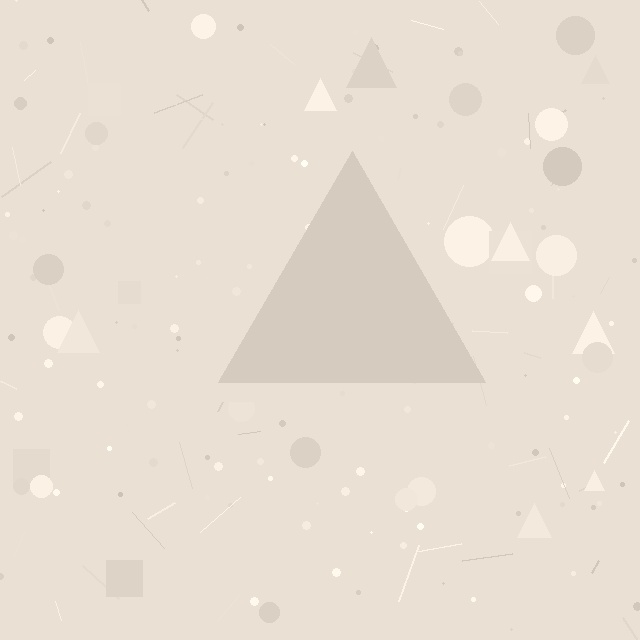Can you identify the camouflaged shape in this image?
The camouflaged shape is a triangle.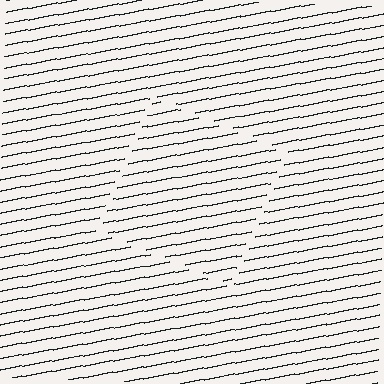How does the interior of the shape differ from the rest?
The interior of the shape contains the same grating, shifted by half a period — the contour is defined by the phase discontinuity where line-ends from the inner and outer gratings abut.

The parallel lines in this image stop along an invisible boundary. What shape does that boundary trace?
An illusory square. The interior of the shape contains the same grating, shifted by half a period — the contour is defined by the phase discontinuity where line-ends from the inner and outer gratings abut.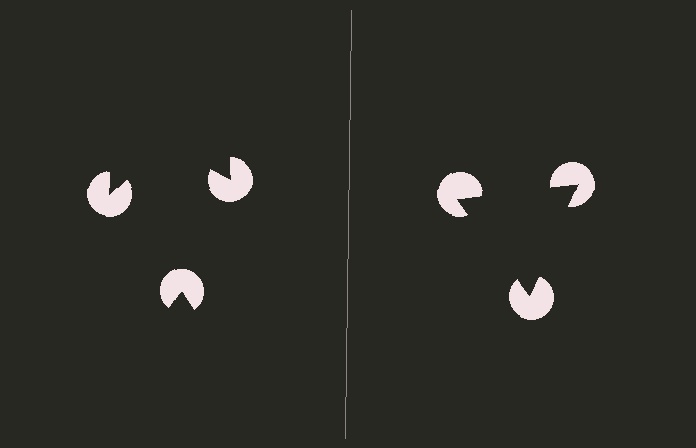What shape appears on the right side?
An illusory triangle.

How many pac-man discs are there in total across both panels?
6 — 3 on each side.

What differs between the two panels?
The pac-man discs are positioned identically on both sides; only the wedge orientations differ. On the right they align to a triangle; on the left they are misaligned.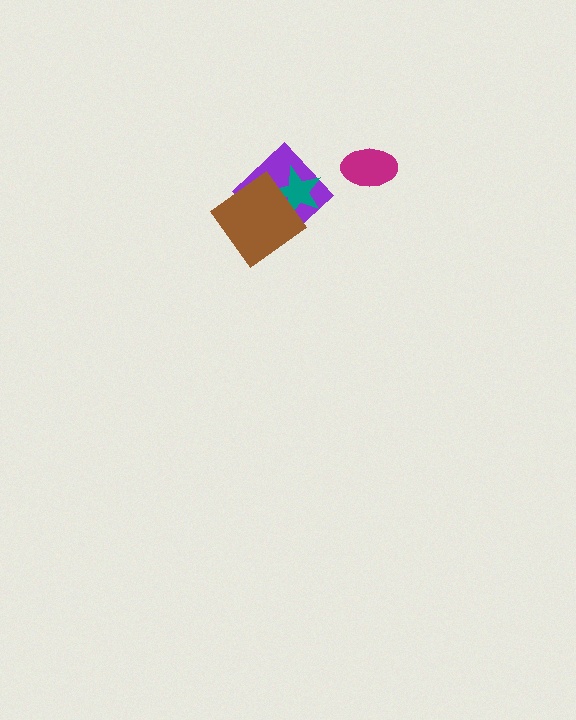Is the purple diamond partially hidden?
Yes, it is partially covered by another shape.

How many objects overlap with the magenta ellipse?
0 objects overlap with the magenta ellipse.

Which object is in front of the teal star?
The brown diamond is in front of the teal star.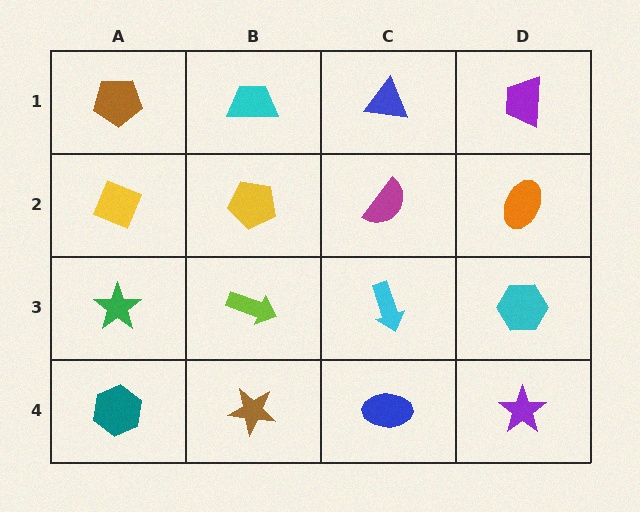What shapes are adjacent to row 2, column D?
A purple trapezoid (row 1, column D), a cyan hexagon (row 3, column D), a magenta semicircle (row 2, column C).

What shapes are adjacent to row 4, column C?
A cyan arrow (row 3, column C), a brown star (row 4, column B), a purple star (row 4, column D).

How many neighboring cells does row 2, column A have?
3.